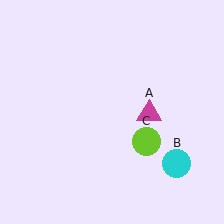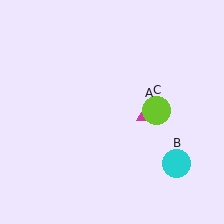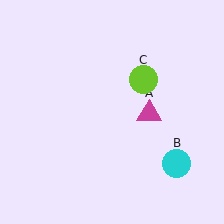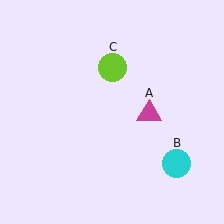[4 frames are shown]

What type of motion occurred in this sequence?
The lime circle (object C) rotated counterclockwise around the center of the scene.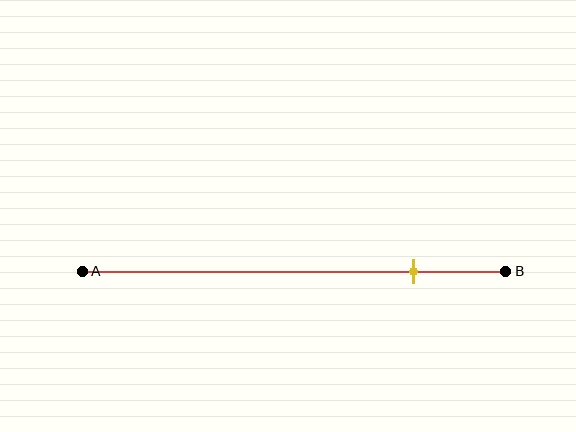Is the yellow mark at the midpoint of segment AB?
No, the mark is at about 80% from A, not at the 50% midpoint.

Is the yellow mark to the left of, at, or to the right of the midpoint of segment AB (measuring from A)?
The yellow mark is to the right of the midpoint of segment AB.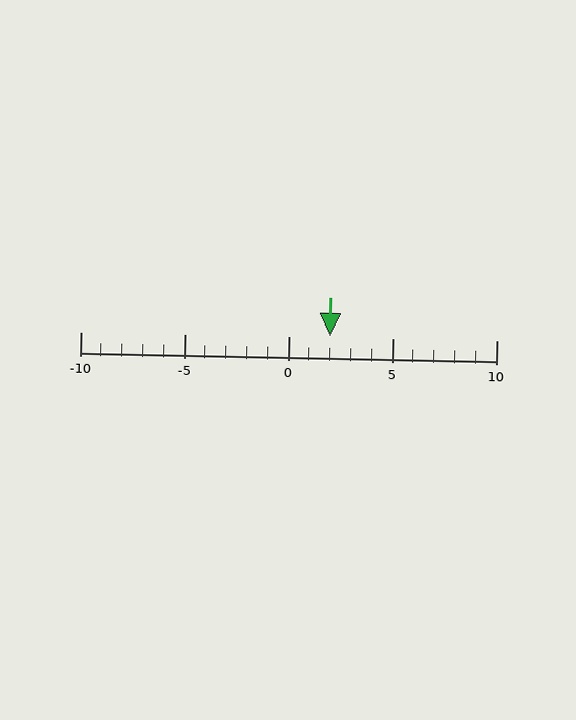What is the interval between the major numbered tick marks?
The major tick marks are spaced 5 units apart.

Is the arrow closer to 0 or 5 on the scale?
The arrow is closer to 0.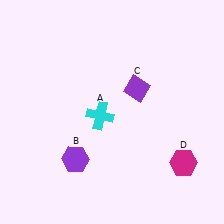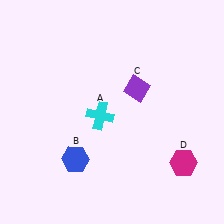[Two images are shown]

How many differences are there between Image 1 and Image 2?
There is 1 difference between the two images.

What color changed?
The hexagon (B) changed from purple in Image 1 to blue in Image 2.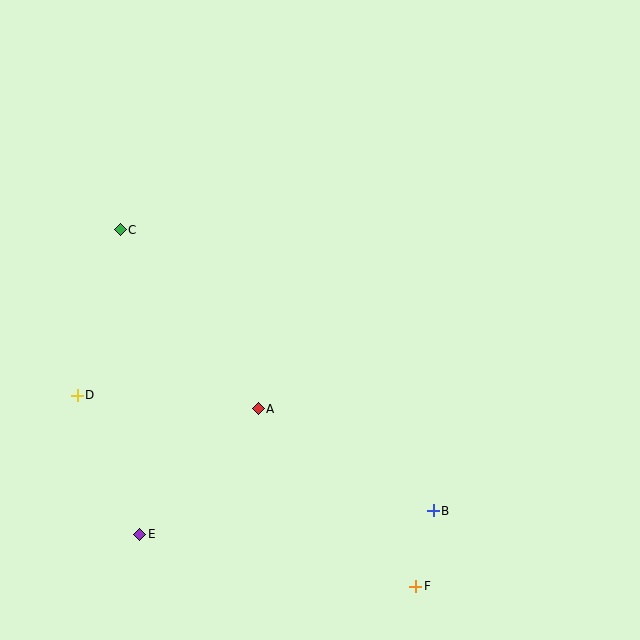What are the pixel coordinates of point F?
Point F is at (415, 586).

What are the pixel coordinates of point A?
Point A is at (258, 409).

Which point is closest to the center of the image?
Point A at (258, 409) is closest to the center.